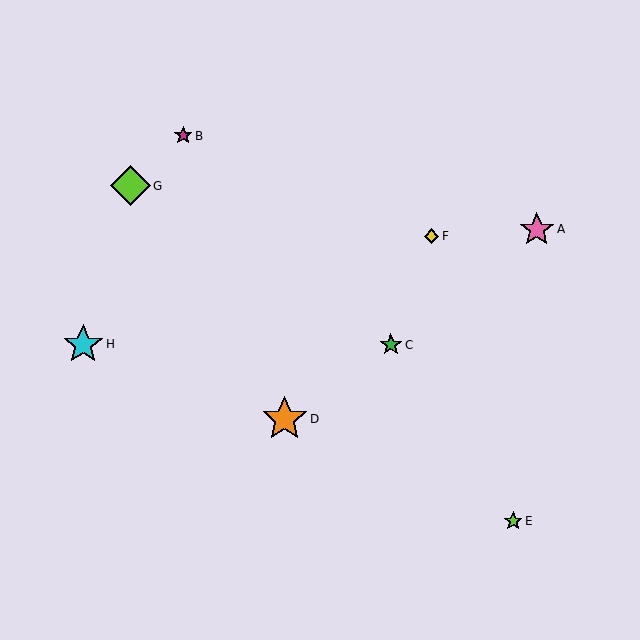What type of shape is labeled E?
Shape E is a lime star.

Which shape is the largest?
The orange star (labeled D) is the largest.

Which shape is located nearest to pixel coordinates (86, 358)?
The cyan star (labeled H) at (83, 344) is nearest to that location.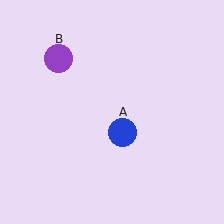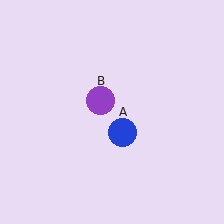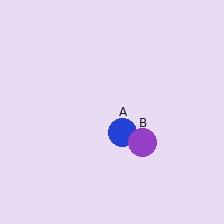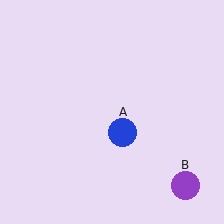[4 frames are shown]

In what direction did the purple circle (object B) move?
The purple circle (object B) moved down and to the right.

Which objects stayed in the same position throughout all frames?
Blue circle (object A) remained stationary.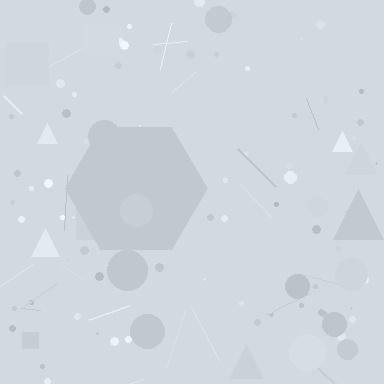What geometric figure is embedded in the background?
A hexagon is embedded in the background.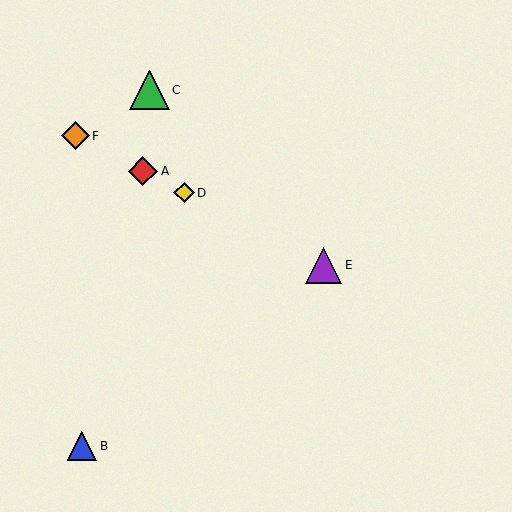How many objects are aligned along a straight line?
4 objects (A, D, E, F) are aligned along a straight line.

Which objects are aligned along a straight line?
Objects A, D, E, F are aligned along a straight line.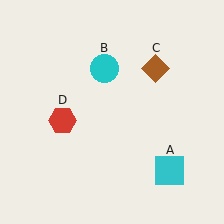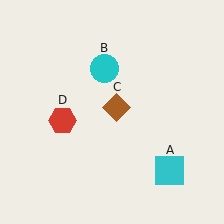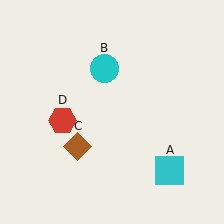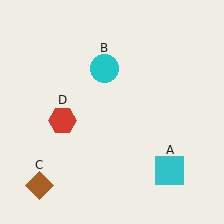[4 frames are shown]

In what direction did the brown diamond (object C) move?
The brown diamond (object C) moved down and to the left.